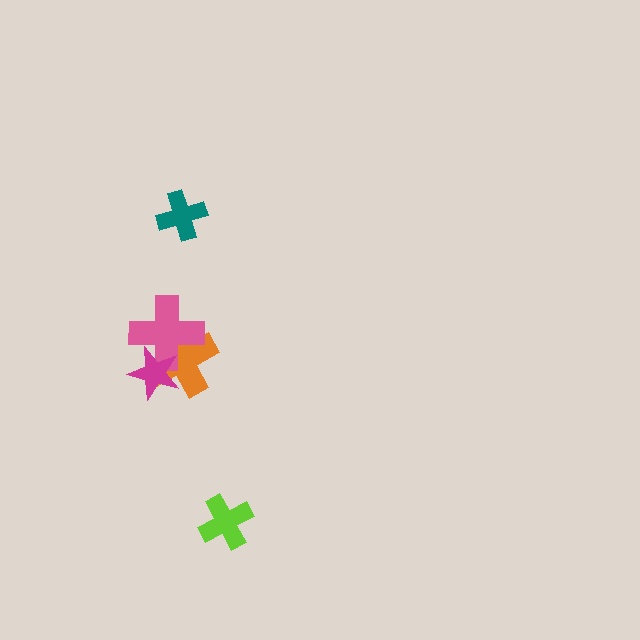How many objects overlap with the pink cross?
2 objects overlap with the pink cross.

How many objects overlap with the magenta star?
2 objects overlap with the magenta star.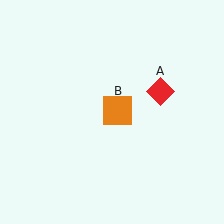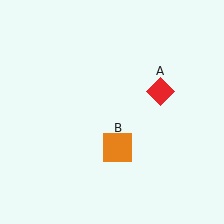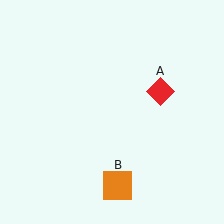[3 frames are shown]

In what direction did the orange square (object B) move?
The orange square (object B) moved down.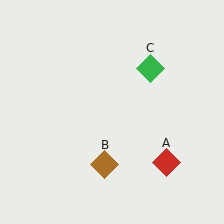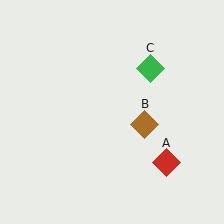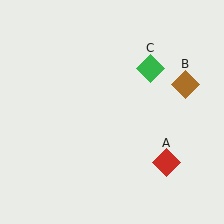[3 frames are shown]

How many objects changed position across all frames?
1 object changed position: brown diamond (object B).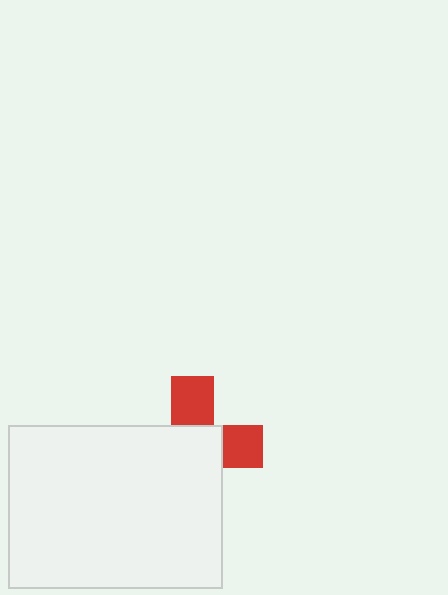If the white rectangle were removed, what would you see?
You would see the complete red cross.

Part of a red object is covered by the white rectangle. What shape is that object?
It is a cross.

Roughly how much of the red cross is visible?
A small part of it is visible (roughly 37%).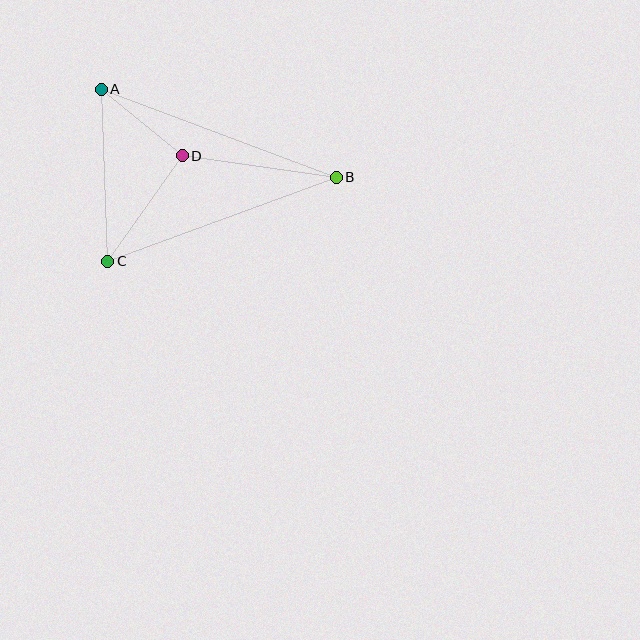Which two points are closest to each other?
Points A and D are closest to each other.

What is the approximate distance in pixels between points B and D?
The distance between B and D is approximately 155 pixels.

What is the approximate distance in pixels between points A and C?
The distance between A and C is approximately 172 pixels.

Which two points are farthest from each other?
Points A and B are farthest from each other.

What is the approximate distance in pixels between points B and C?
The distance between B and C is approximately 244 pixels.